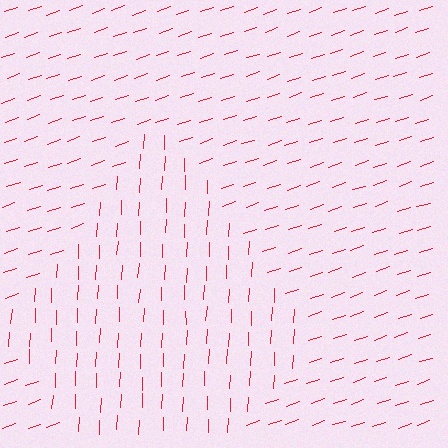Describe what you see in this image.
The image is filled with small red line segments. A diamond region in the image has lines oriented differently from the surrounding lines, creating a visible texture boundary.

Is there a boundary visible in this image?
Yes, there is a texture boundary formed by a change in line orientation.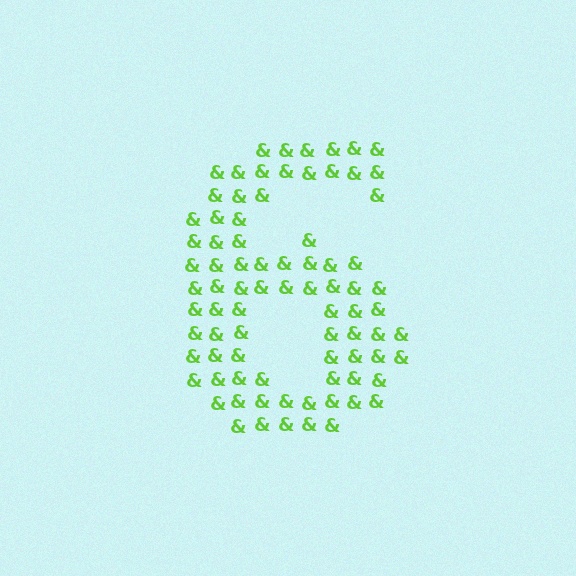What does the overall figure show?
The overall figure shows the digit 6.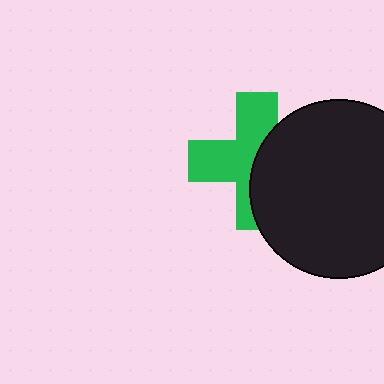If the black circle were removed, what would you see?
You would see the complete green cross.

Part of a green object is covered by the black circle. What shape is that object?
It is a cross.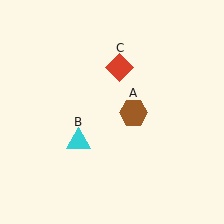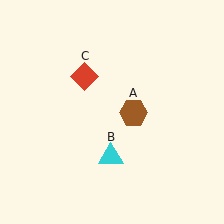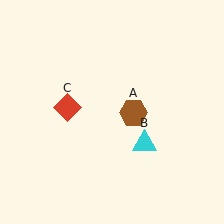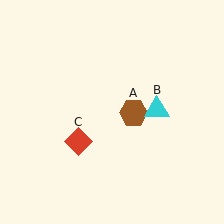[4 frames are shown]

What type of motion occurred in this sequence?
The cyan triangle (object B), red diamond (object C) rotated counterclockwise around the center of the scene.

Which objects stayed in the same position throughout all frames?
Brown hexagon (object A) remained stationary.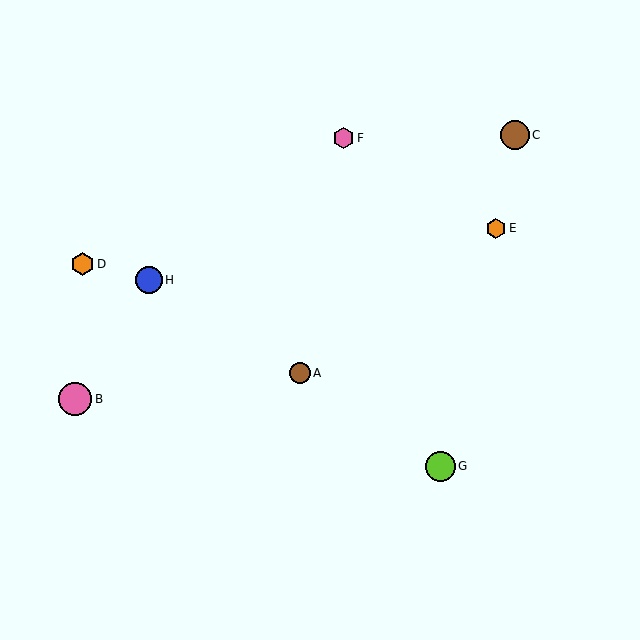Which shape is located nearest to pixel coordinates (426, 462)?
The lime circle (labeled G) at (440, 466) is nearest to that location.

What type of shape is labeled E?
Shape E is an orange hexagon.